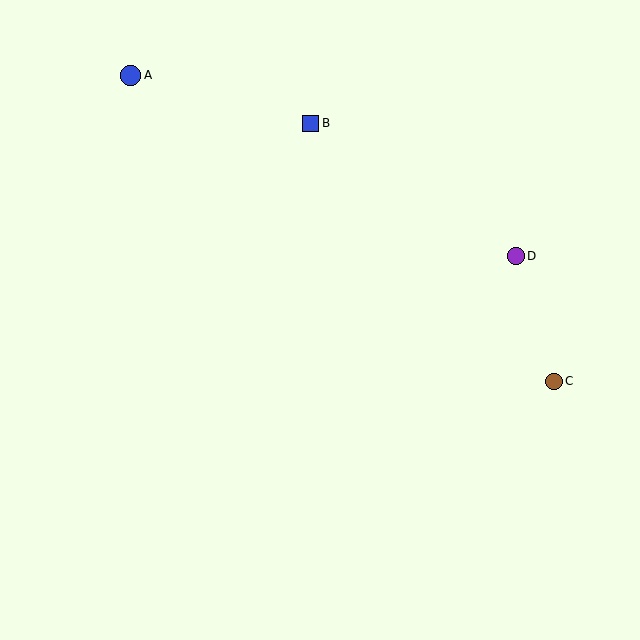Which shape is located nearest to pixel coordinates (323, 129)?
The blue square (labeled B) at (311, 123) is nearest to that location.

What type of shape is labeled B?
Shape B is a blue square.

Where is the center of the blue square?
The center of the blue square is at (311, 123).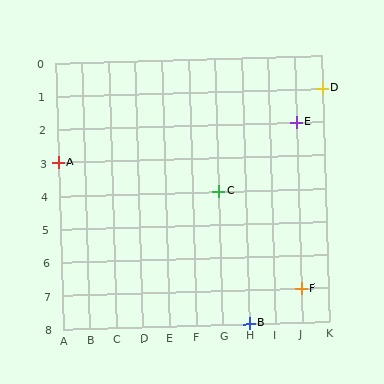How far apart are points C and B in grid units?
Points C and B are 1 column and 4 rows apart (about 4.1 grid units diagonally).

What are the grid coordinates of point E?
Point E is at grid coordinates (J, 2).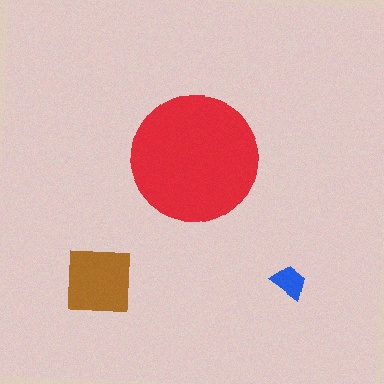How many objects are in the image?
There are 3 objects in the image.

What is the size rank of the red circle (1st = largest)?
1st.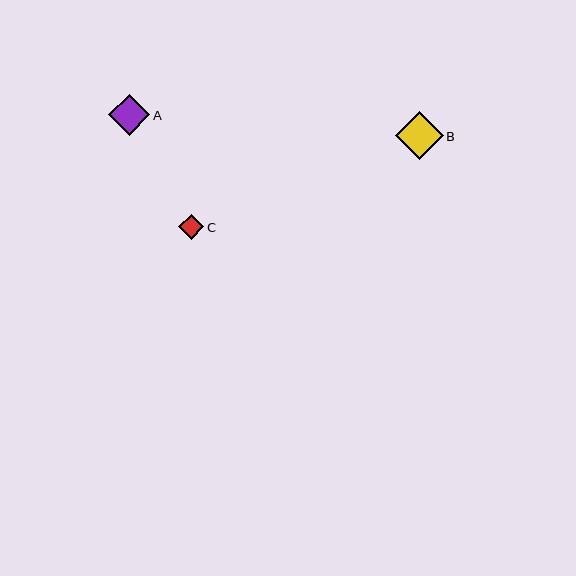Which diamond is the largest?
Diamond B is the largest with a size of approximately 48 pixels.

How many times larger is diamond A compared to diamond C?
Diamond A is approximately 1.6 times the size of diamond C.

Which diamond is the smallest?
Diamond C is the smallest with a size of approximately 25 pixels.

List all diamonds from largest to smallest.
From largest to smallest: B, A, C.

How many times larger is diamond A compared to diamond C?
Diamond A is approximately 1.6 times the size of diamond C.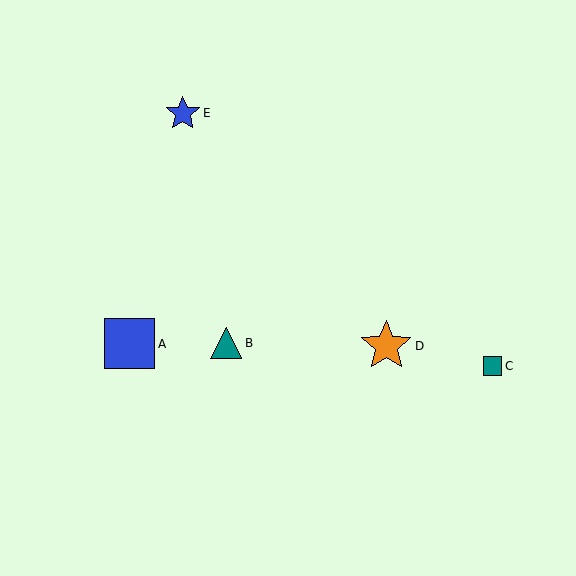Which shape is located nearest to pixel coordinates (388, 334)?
The orange star (labeled D) at (386, 346) is nearest to that location.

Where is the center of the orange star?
The center of the orange star is at (386, 346).